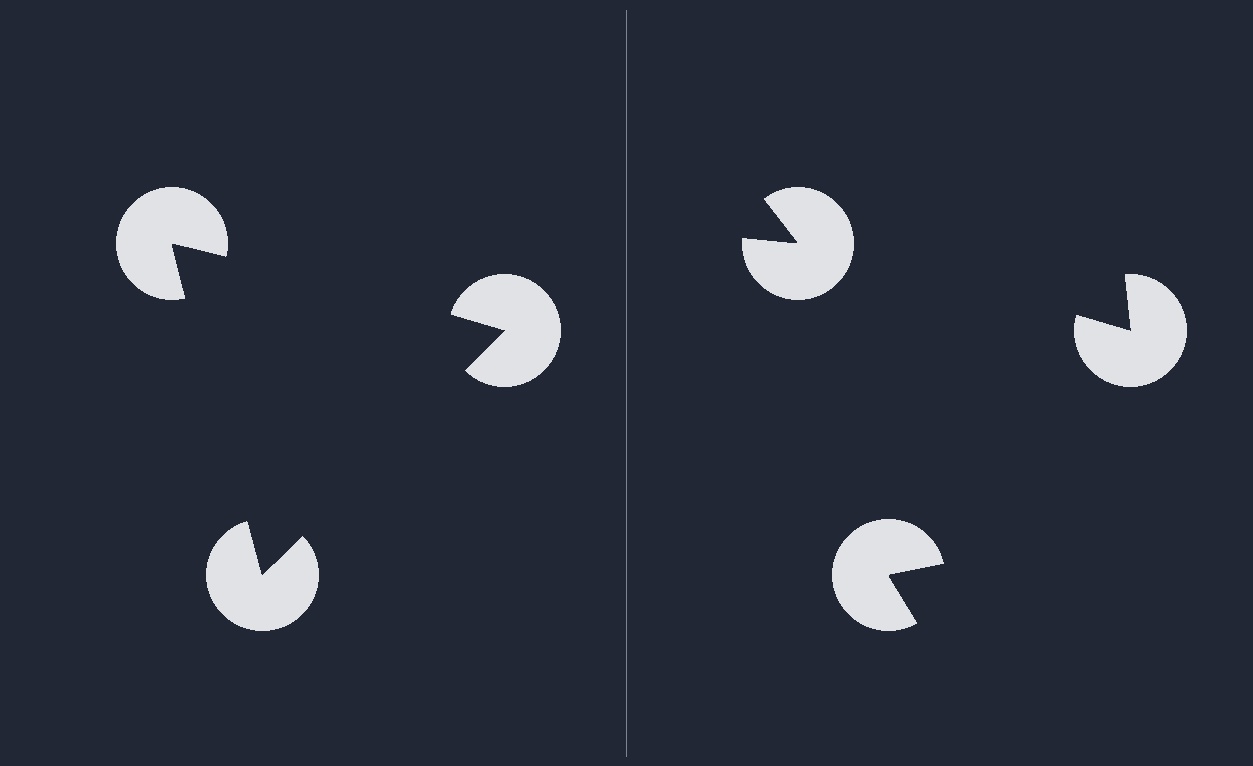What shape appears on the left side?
An illusory triangle.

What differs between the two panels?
The pac-man discs are positioned identically on both sides; only the wedge orientations differ. On the left they align to a triangle; on the right they are misaligned.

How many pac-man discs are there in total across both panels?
6 — 3 on each side.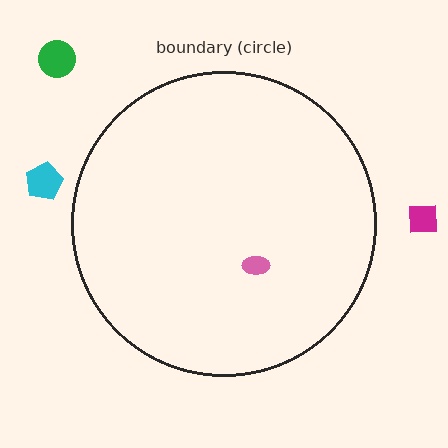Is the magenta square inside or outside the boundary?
Outside.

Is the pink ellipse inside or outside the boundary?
Inside.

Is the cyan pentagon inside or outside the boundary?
Outside.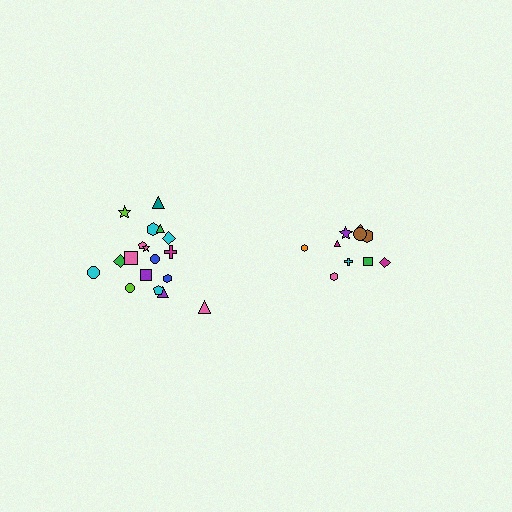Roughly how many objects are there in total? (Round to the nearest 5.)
Roughly 30 objects in total.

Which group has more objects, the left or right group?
The left group.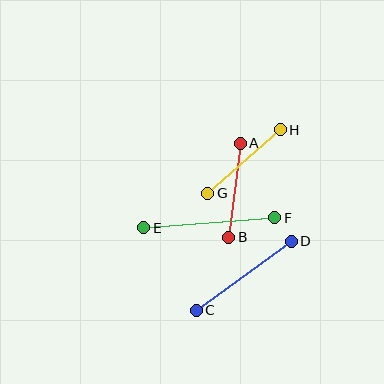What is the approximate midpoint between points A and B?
The midpoint is at approximately (234, 190) pixels.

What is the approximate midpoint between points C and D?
The midpoint is at approximately (244, 276) pixels.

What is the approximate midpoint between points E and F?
The midpoint is at approximately (209, 223) pixels.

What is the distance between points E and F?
The distance is approximately 132 pixels.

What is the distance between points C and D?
The distance is approximately 117 pixels.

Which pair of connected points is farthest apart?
Points E and F are farthest apart.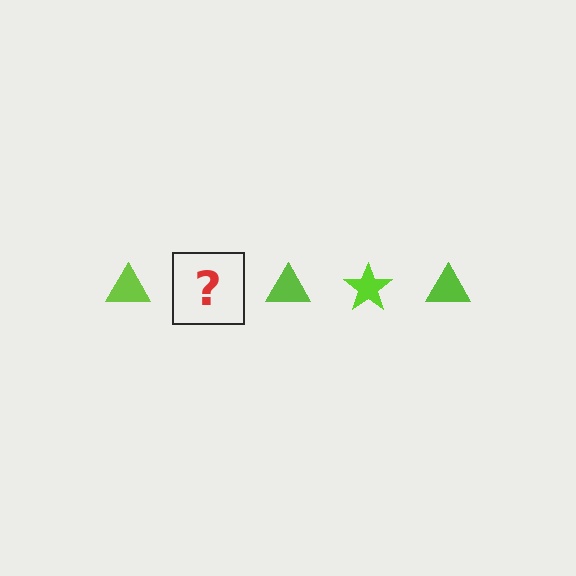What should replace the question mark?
The question mark should be replaced with a lime star.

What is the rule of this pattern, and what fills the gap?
The rule is that the pattern cycles through triangle, star shapes in lime. The gap should be filled with a lime star.